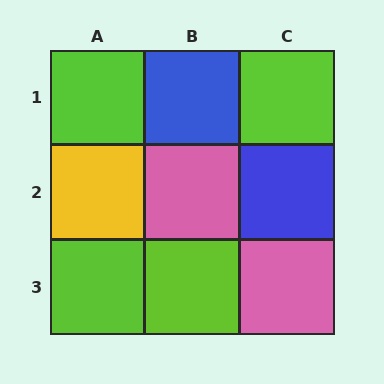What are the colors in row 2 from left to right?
Yellow, pink, blue.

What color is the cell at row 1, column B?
Blue.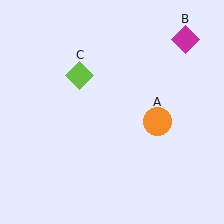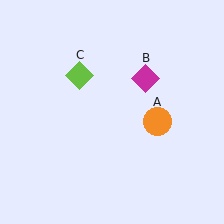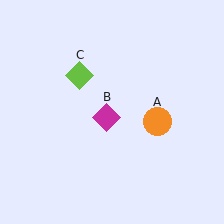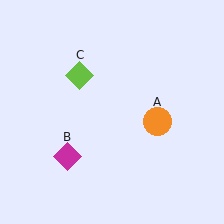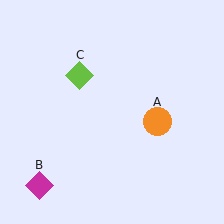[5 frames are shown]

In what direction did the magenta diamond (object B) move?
The magenta diamond (object B) moved down and to the left.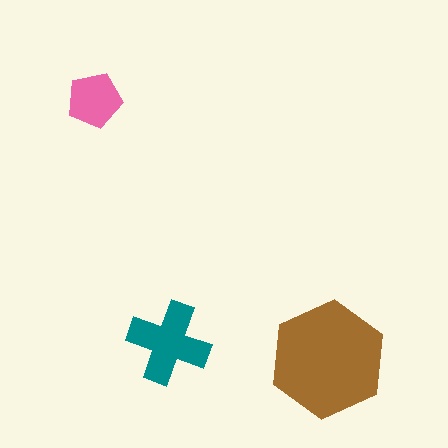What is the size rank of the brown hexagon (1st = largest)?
1st.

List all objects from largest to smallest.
The brown hexagon, the teal cross, the pink pentagon.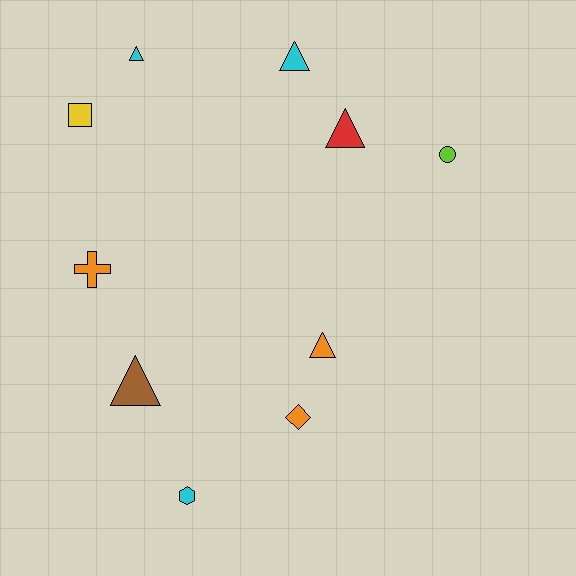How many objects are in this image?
There are 10 objects.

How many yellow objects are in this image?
There is 1 yellow object.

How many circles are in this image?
There is 1 circle.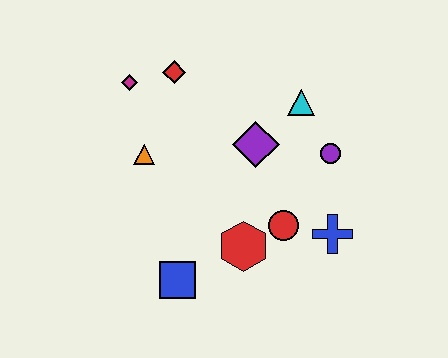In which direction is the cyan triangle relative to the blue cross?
The cyan triangle is above the blue cross.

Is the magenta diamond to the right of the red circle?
No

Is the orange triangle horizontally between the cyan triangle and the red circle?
No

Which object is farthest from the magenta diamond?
The blue cross is farthest from the magenta diamond.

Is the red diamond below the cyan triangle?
No